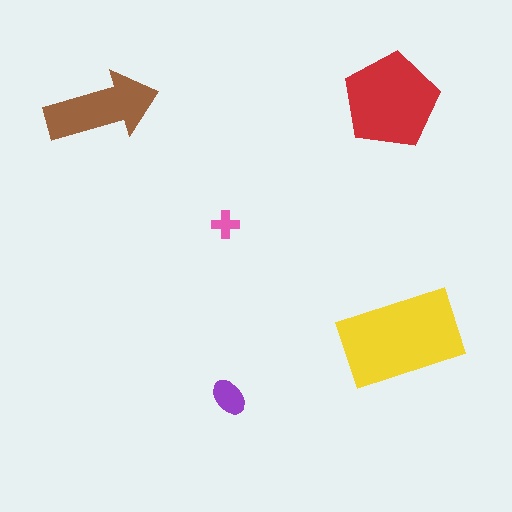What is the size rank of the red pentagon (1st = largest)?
2nd.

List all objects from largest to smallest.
The yellow rectangle, the red pentagon, the brown arrow, the purple ellipse, the pink cross.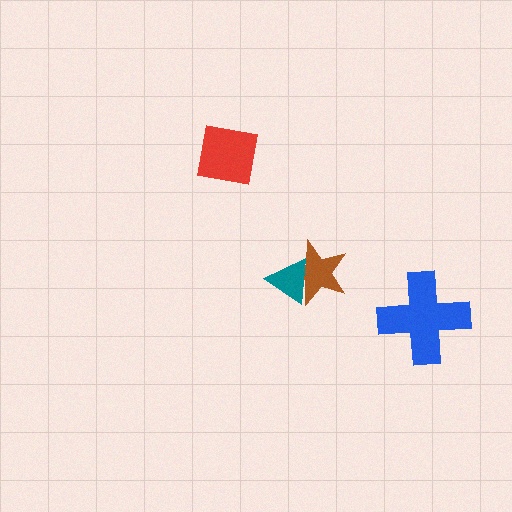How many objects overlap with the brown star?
1 object overlaps with the brown star.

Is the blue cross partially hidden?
No, no other shape covers it.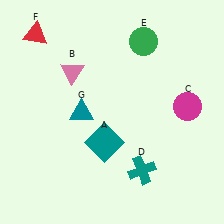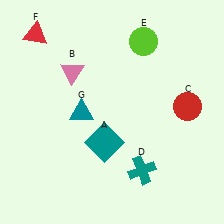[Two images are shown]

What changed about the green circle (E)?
In Image 1, E is green. In Image 2, it changed to lime.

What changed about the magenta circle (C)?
In Image 1, C is magenta. In Image 2, it changed to red.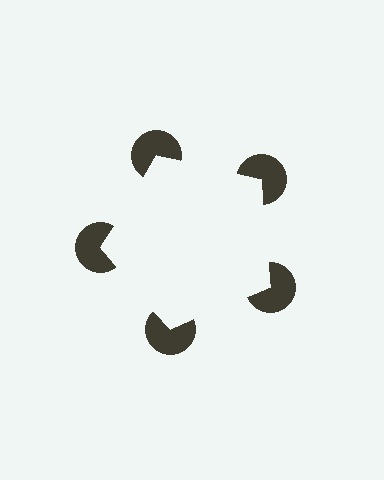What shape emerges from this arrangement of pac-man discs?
An illusory pentagon — its edges are inferred from the aligned wedge cuts in the pac-man discs, not physically drawn.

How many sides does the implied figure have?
5 sides.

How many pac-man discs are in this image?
There are 5 — one at each vertex of the illusory pentagon.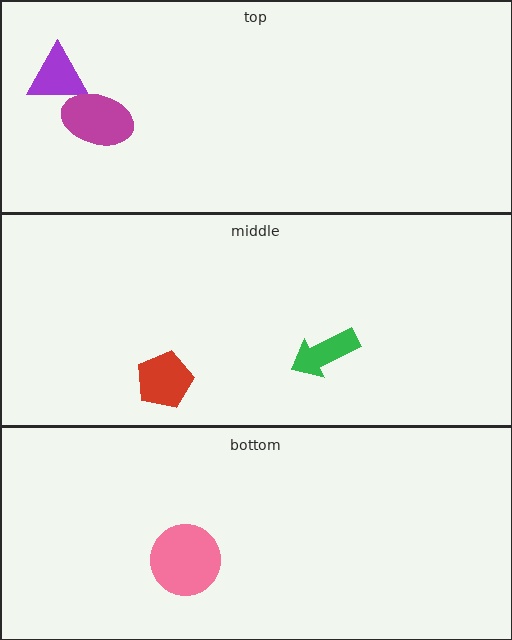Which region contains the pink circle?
The bottom region.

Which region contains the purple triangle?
The top region.